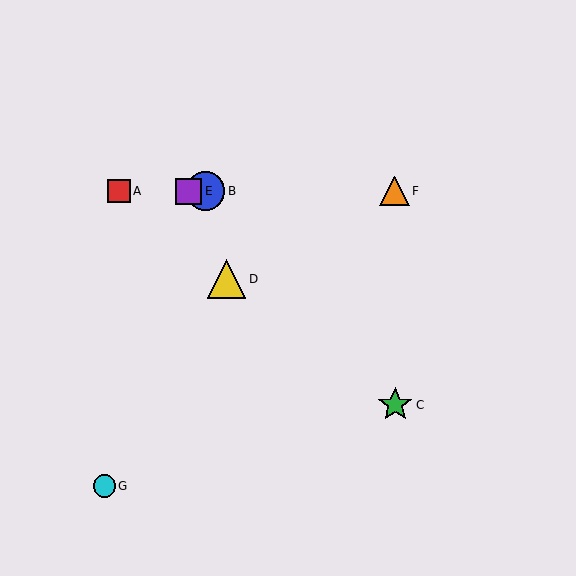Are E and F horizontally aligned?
Yes, both are at y≈191.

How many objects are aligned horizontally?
4 objects (A, B, E, F) are aligned horizontally.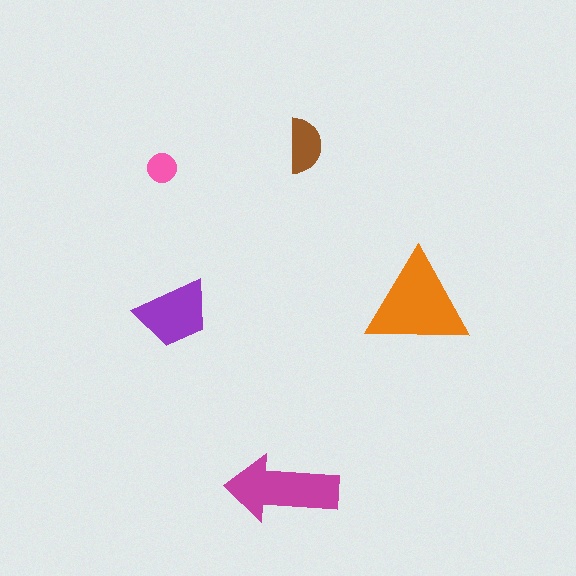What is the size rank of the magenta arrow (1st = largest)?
2nd.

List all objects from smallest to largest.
The pink circle, the brown semicircle, the purple trapezoid, the magenta arrow, the orange triangle.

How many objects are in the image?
There are 5 objects in the image.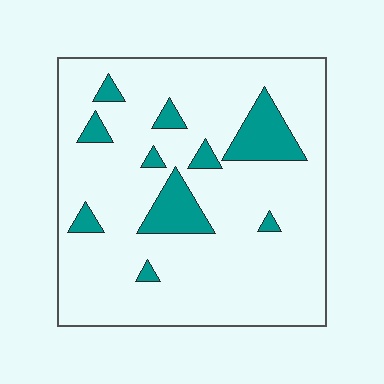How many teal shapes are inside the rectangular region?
10.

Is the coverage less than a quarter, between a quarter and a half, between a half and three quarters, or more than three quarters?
Less than a quarter.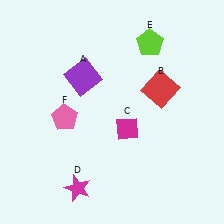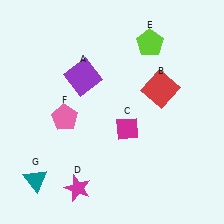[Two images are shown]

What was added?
A teal triangle (G) was added in Image 2.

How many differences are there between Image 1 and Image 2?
There is 1 difference between the two images.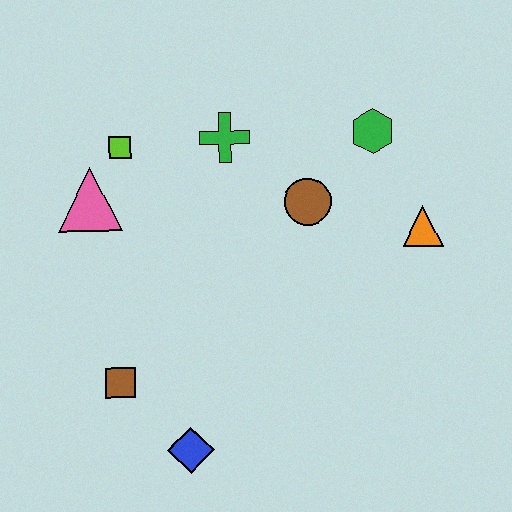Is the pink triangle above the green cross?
No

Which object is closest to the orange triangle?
The green hexagon is closest to the orange triangle.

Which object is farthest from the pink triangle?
The orange triangle is farthest from the pink triangle.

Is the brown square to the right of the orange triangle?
No